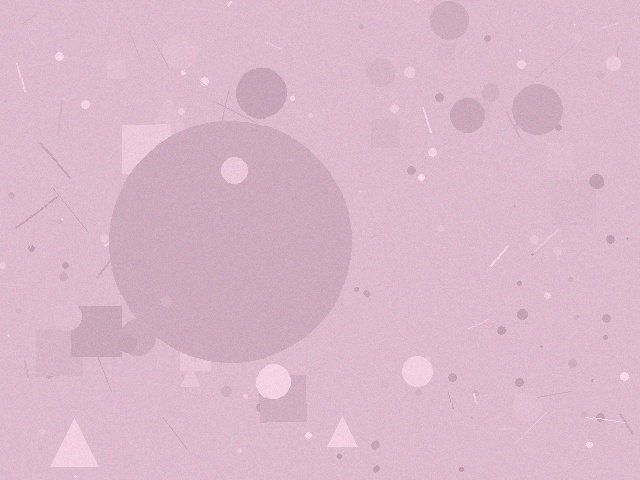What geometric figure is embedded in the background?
A circle is embedded in the background.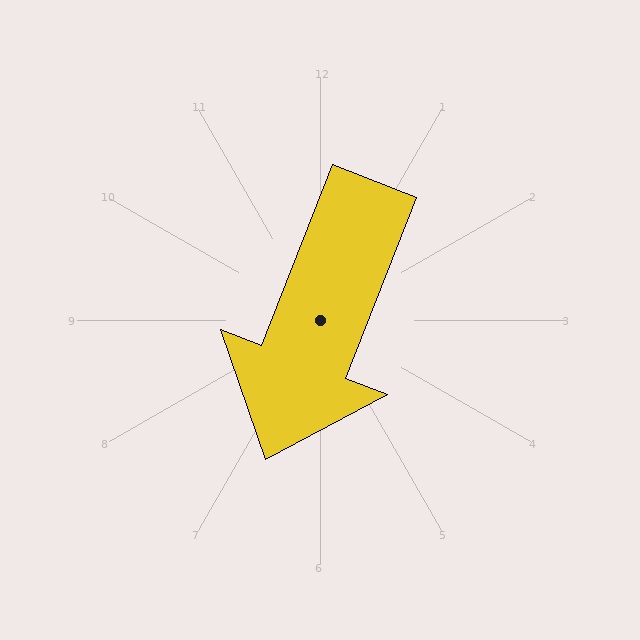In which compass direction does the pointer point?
South.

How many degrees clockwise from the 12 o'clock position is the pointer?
Approximately 201 degrees.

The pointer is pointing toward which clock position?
Roughly 7 o'clock.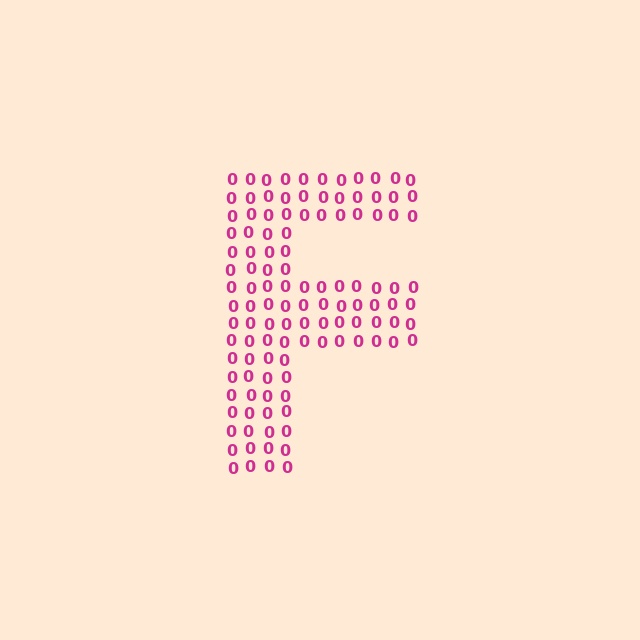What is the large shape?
The large shape is the letter F.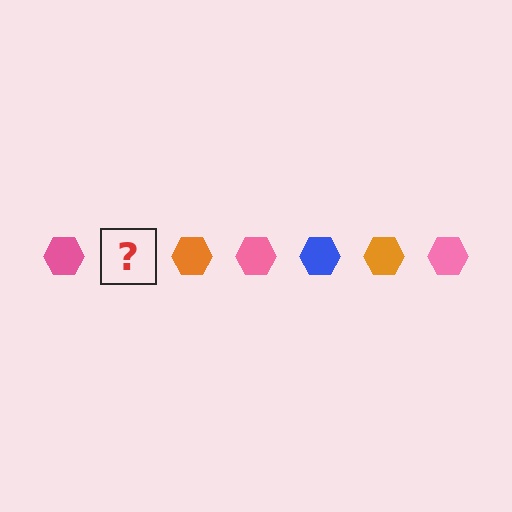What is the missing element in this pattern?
The missing element is a blue hexagon.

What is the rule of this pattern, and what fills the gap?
The rule is that the pattern cycles through pink, blue, orange hexagons. The gap should be filled with a blue hexagon.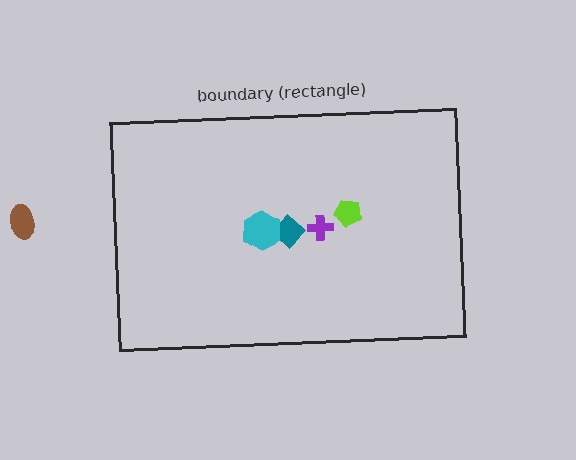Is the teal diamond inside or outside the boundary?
Inside.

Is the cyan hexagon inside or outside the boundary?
Inside.